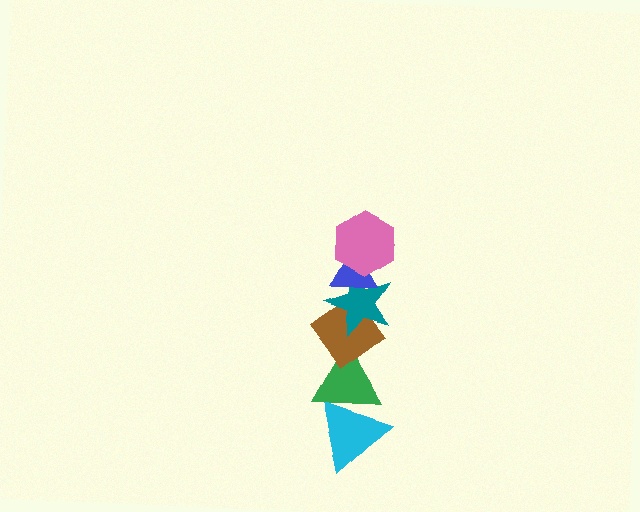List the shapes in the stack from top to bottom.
From top to bottom: the pink hexagon, the blue triangle, the teal star, the brown diamond, the green triangle, the cyan triangle.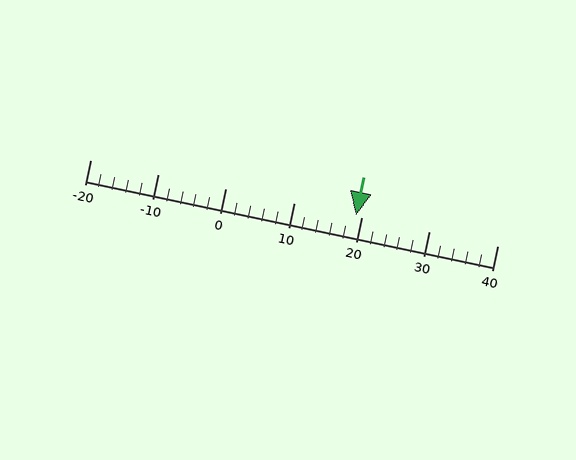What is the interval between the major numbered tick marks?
The major tick marks are spaced 10 units apart.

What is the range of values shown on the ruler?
The ruler shows values from -20 to 40.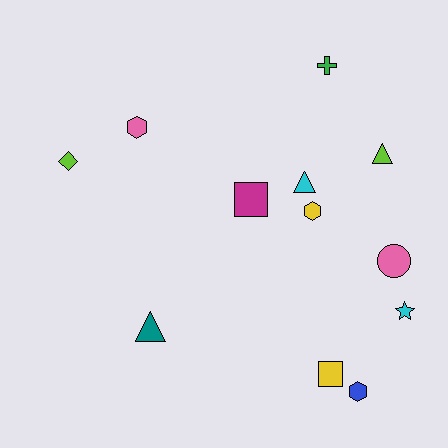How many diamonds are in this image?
There is 1 diamond.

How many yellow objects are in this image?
There are 2 yellow objects.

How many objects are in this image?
There are 12 objects.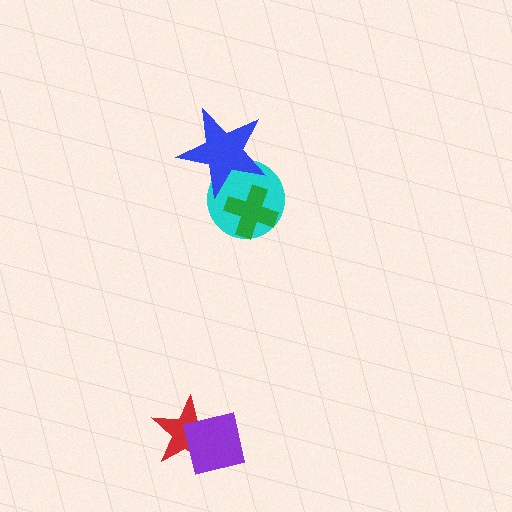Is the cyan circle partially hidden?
Yes, it is partially covered by another shape.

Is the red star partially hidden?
Yes, it is partially covered by another shape.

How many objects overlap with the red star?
1 object overlaps with the red star.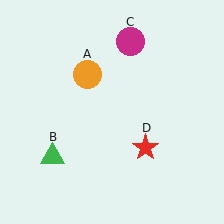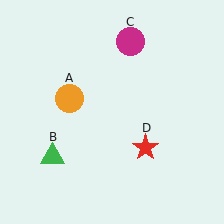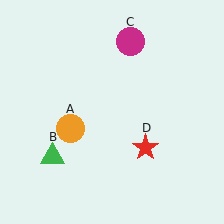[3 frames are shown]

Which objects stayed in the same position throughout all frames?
Green triangle (object B) and magenta circle (object C) and red star (object D) remained stationary.